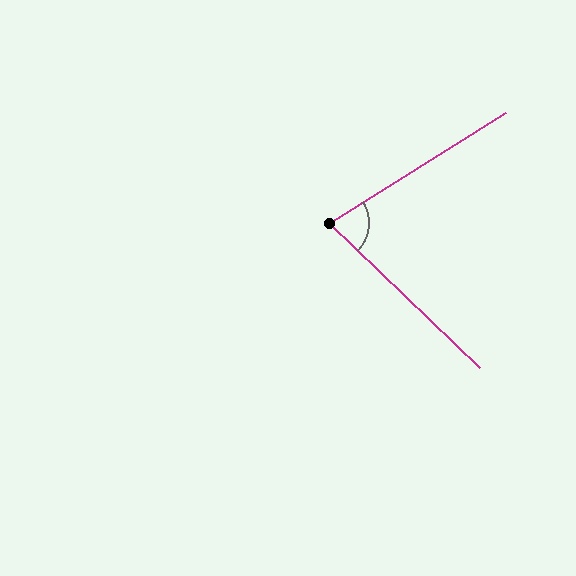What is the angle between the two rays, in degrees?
Approximately 76 degrees.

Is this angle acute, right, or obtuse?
It is acute.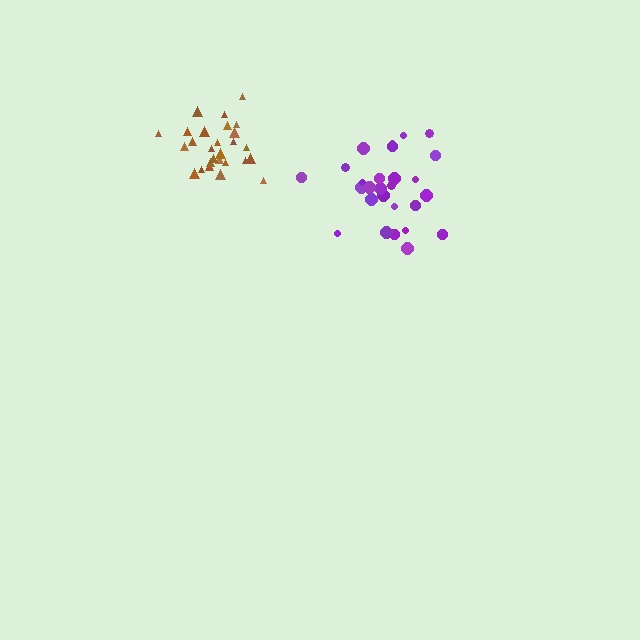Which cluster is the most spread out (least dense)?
Purple.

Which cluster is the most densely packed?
Brown.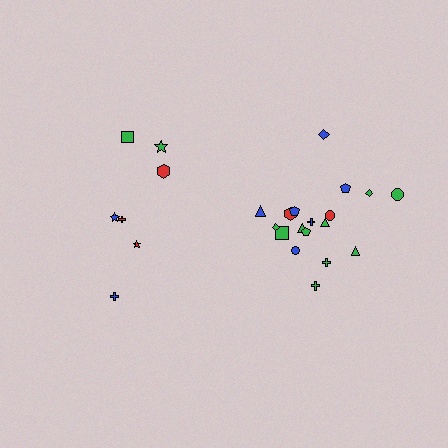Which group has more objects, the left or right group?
The right group.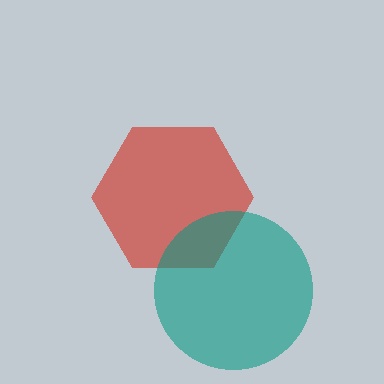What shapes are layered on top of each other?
The layered shapes are: a red hexagon, a teal circle.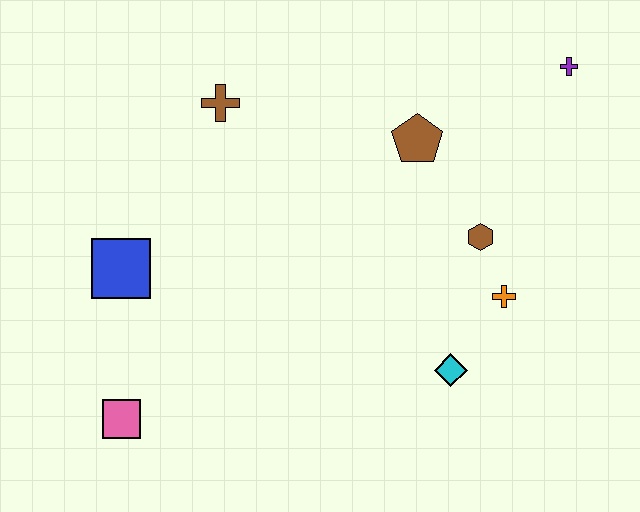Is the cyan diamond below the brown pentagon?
Yes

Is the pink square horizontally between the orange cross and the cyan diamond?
No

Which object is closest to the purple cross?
The brown pentagon is closest to the purple cross.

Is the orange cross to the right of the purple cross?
No